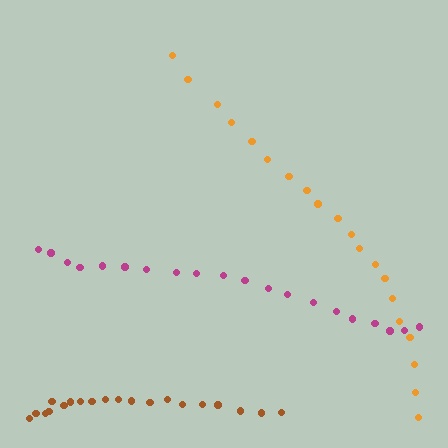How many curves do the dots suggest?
There are 3 distinct paths.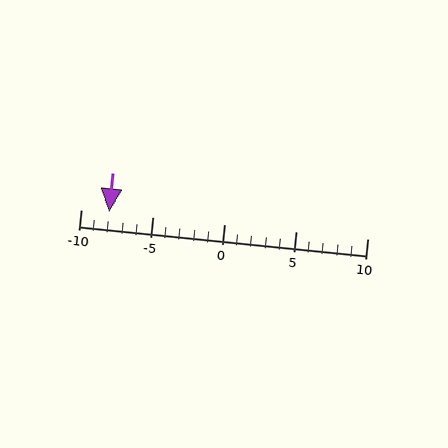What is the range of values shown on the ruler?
The ruler shows values from -10 to 10.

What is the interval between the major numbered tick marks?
The major tick marks are spaced 5 units apart.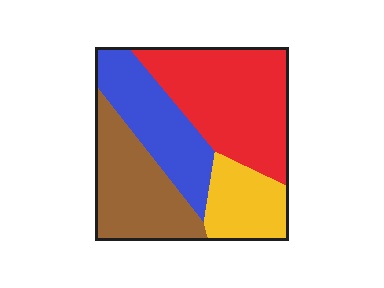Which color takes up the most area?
Red, at roughly 35%.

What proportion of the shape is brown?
Brown takes up about one quarter (1/4) of the shape.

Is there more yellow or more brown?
Brown.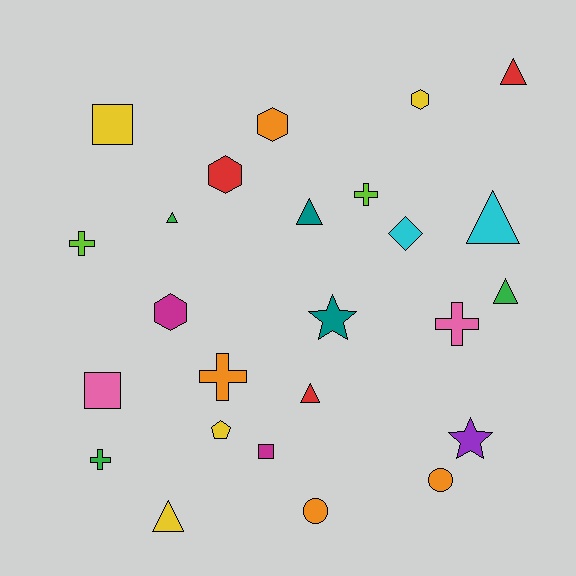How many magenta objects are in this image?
There are 2 magenta objects.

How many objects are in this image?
There are 25 objects.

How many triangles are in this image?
There are 7 triangles.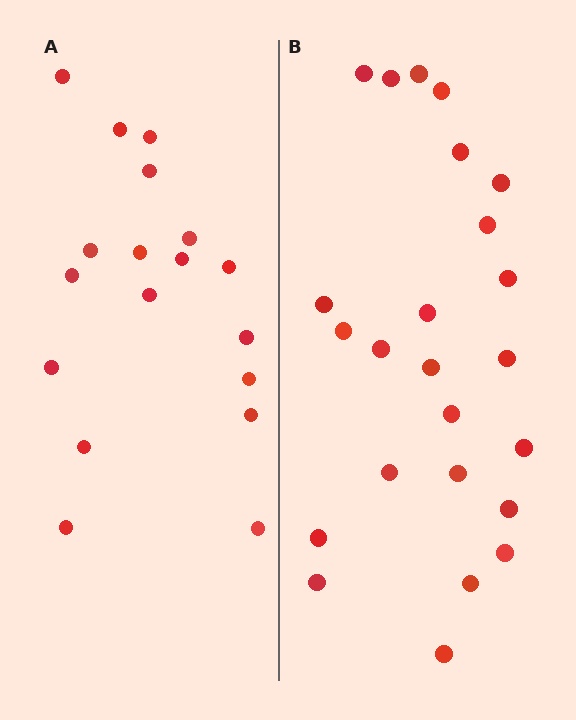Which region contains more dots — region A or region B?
Region B (the right region) has more dots.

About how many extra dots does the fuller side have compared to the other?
Region B has about 6 more dots than region A.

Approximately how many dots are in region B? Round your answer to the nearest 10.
About 20 dots. (The exact count is 24, which rounds to 20.)